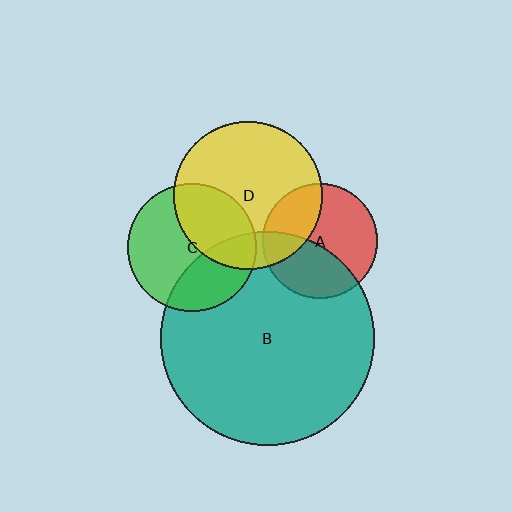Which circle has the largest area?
Circle B (teal).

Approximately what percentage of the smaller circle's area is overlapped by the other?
Approximately 40%.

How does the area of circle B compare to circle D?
Approximately 2.1 times.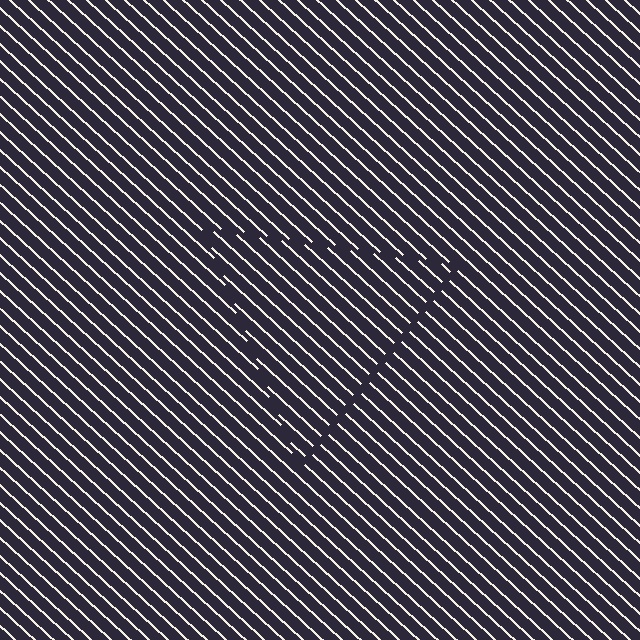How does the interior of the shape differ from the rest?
The interior of the shape contains the same grating, shifted by half a period — the contour is defined by the phase discontinuity where line-ends from the inner and outer gratings abut.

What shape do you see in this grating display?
An illusory triangle. The interior of the shape contains the same grating, shifted by half a period — the contour is defined by the phase discontinuity where line-ends from the inner and outer gratings abut.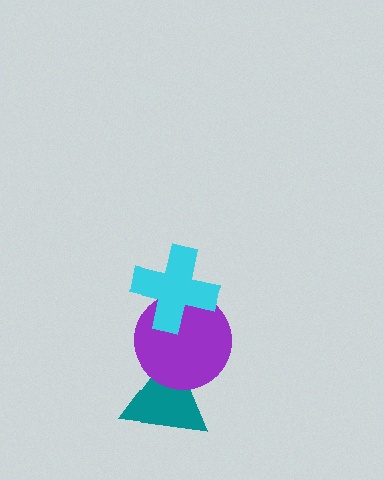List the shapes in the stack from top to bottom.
From top to bottom: the cyan cross, the purple circle, the teal triangle.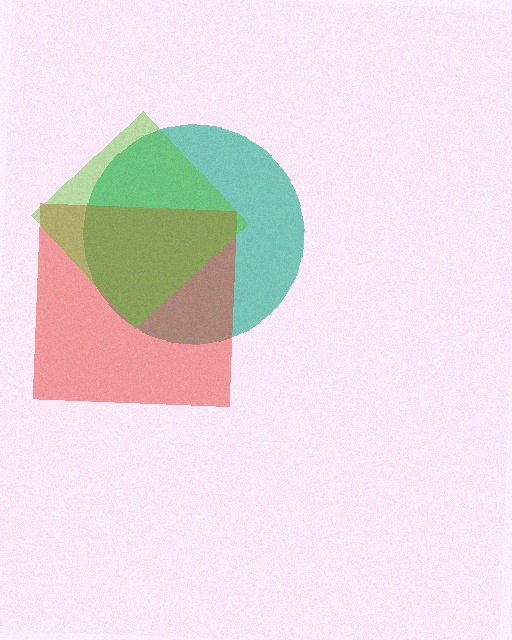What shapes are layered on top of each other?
The layered shapes are: a teal circle, a red square, a lime diamond.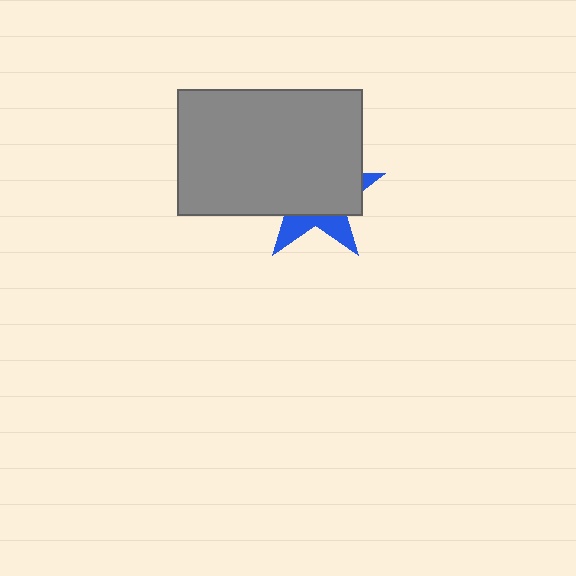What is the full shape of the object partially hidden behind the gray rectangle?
The partially hidden object is a blue star.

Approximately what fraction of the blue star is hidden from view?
Roughly 70% of the blue star is hidden behind the gray rectangle.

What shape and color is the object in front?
The object in front is a gray rectangle.